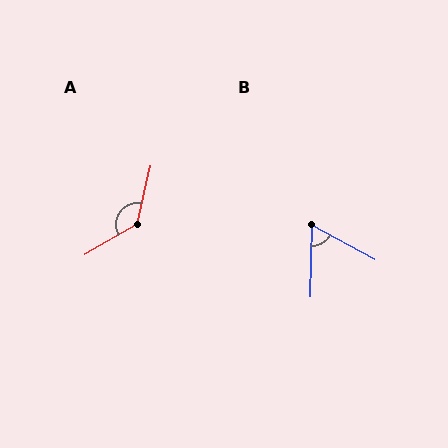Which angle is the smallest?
B, at approximately 63 degrees.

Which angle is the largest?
A, at approximately 133 degrees.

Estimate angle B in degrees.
Approximately 63 degrees.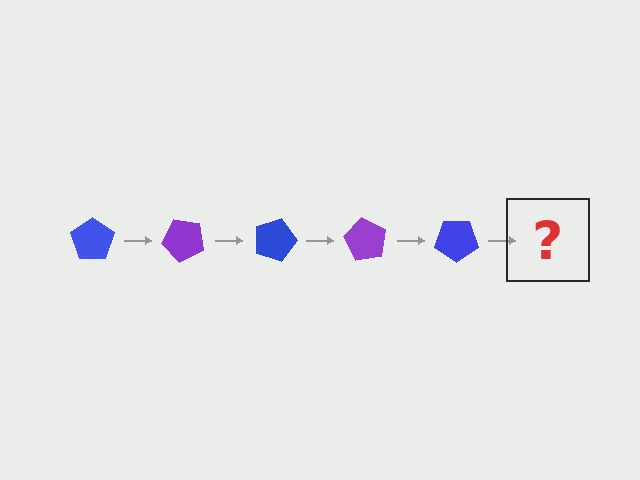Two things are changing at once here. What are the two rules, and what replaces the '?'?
The two rules are that it rotates 45 degrees each step and the color cycles through blue and purple. The '?' should be a purple pentagon, rotated 225 degrees from the start.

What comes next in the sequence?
The next element should be a purple pentagon, rotated 225 degrees from the start.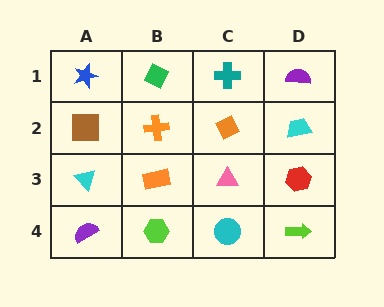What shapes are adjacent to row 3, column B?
An orange cross (row 2, column B), a lime hexagon (row 4, column B), a cyan triangle (row 3, column A), a pink triangle (row 3, column C).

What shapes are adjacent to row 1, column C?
An orange diamond (row 2, column C), a green diamond (row 1, column B), a purple semicircle (row 1, column D).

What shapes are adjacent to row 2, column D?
A purple semicircle (row 1, column D), a red hexagon (row 3, column D), an orange diamond (row 2, column C).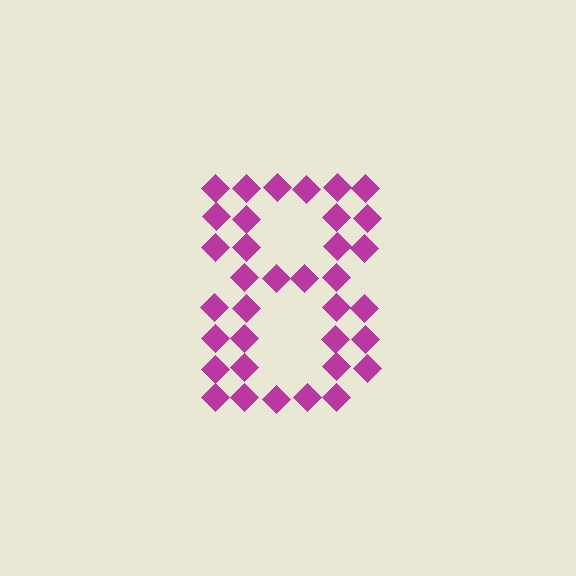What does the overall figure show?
The overall figure shows the digit 8.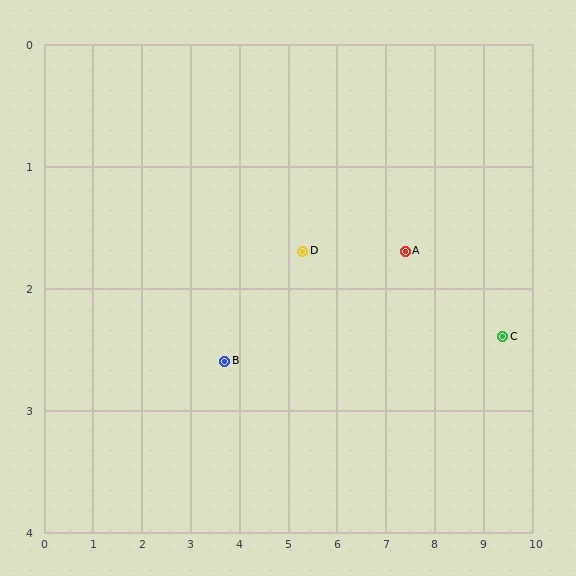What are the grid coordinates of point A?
Point A is at approximately (7.4, 1.7).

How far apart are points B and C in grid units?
Points B and C are about 5.7 grid units apart.